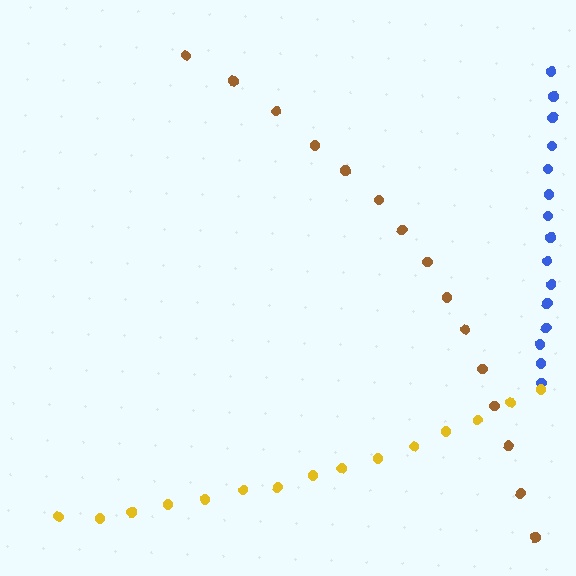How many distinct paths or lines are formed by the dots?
There are 3 distinct paths.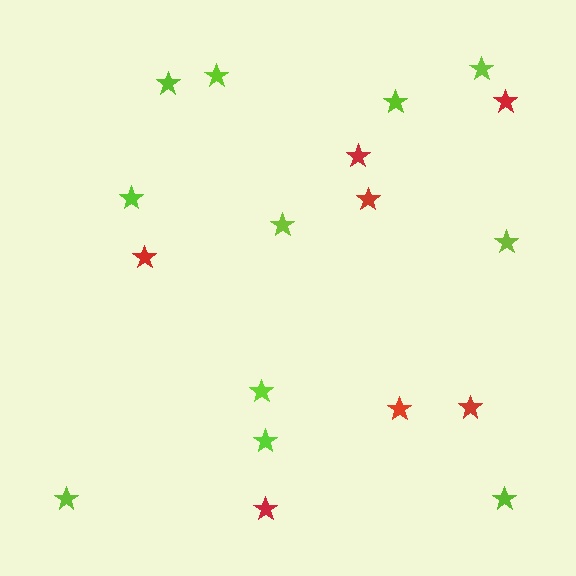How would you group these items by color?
There are 2 groups: one group of red stars (7) and one group of lime stars (11).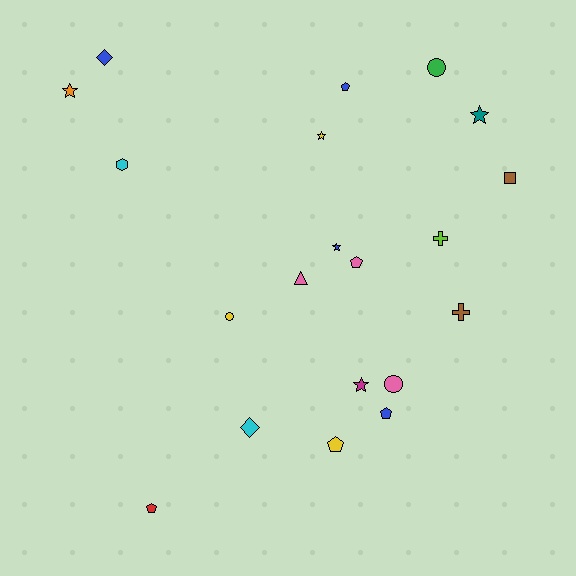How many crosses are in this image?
There are 2 crosses.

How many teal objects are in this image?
There is 1 teal object.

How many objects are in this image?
There are 20 objects.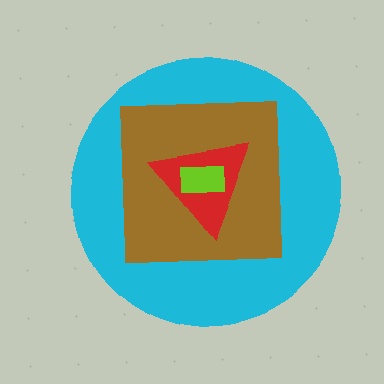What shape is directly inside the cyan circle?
The brown square.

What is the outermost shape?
The cyan circle.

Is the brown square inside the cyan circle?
Yes.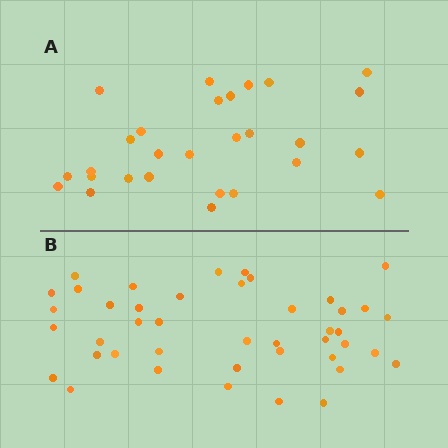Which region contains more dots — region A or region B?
Region B (the bottom region) has more dots.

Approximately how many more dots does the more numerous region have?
Region B has approximately 15 more dots than region A.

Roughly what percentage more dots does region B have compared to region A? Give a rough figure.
About 55% more.